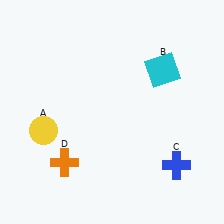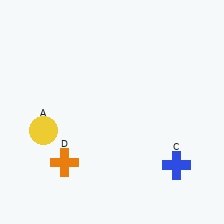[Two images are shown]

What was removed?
The cyan square (B) was removed in Image 2.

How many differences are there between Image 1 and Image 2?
There is 1 difference between the two images.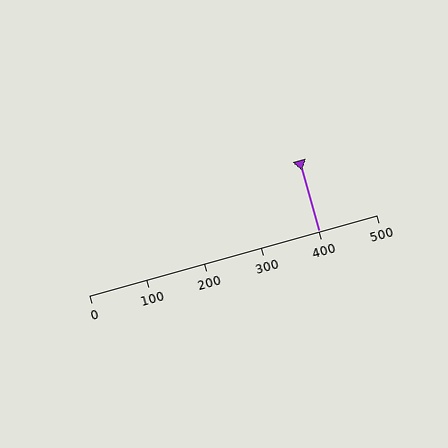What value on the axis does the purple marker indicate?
The marker indicates approximately 400.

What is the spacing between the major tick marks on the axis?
The major ticks are spaced 100 apart.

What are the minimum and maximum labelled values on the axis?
The axis runs from 0 to 500.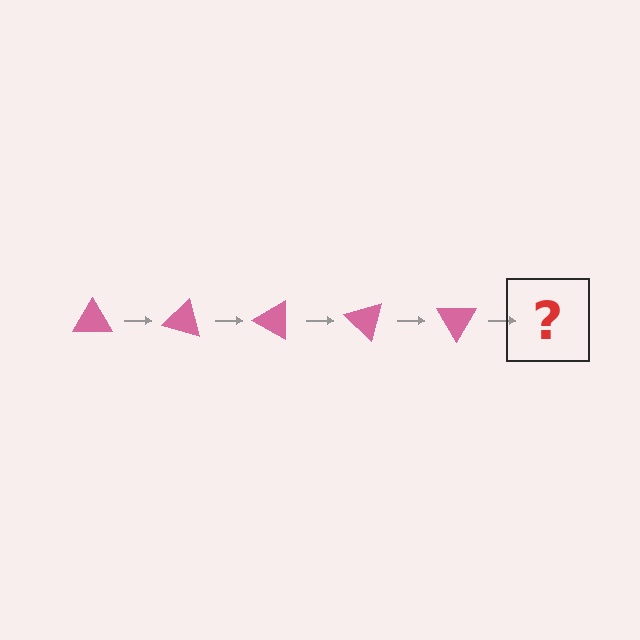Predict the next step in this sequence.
The next step is a pink triangle rotated 75 degrees.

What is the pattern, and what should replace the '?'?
The pattern is that the triangle rotates 15 degrees each step. The '?' should be a pink triangle rotated 75 degrees.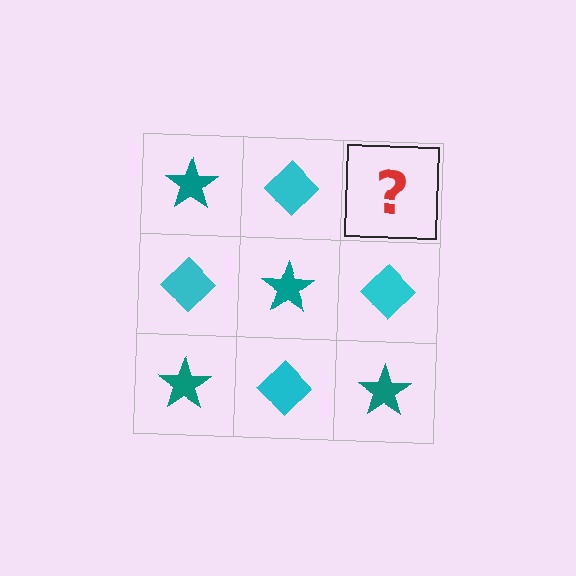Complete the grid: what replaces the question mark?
The question mark should be replaced with a teal star.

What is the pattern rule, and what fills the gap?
The rule is that it alternates teal star and cyan diamond in a checkerboard pattern. The gap should be filled with a teal star.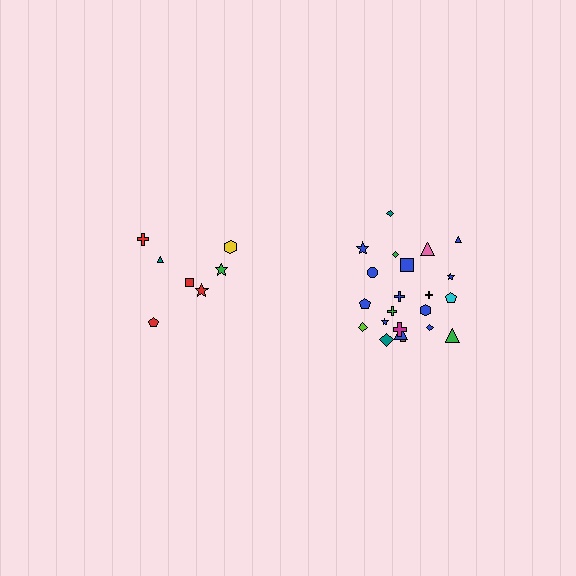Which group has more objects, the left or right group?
The right group.